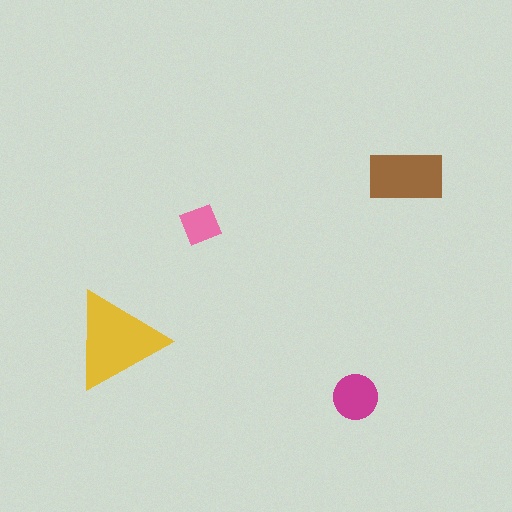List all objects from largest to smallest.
The yellow triangle, the brown rectangle, the magenta circle, the pink square.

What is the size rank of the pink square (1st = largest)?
4th.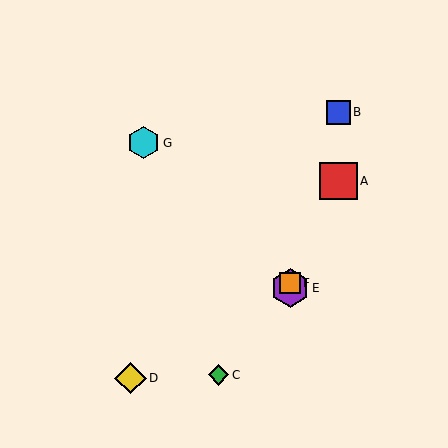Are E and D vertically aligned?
No, E is at x≈290 and D is at x≈130.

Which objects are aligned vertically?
Objects E, F are aligned vertically.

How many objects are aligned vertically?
2 objects (E, F) are aligned vertically.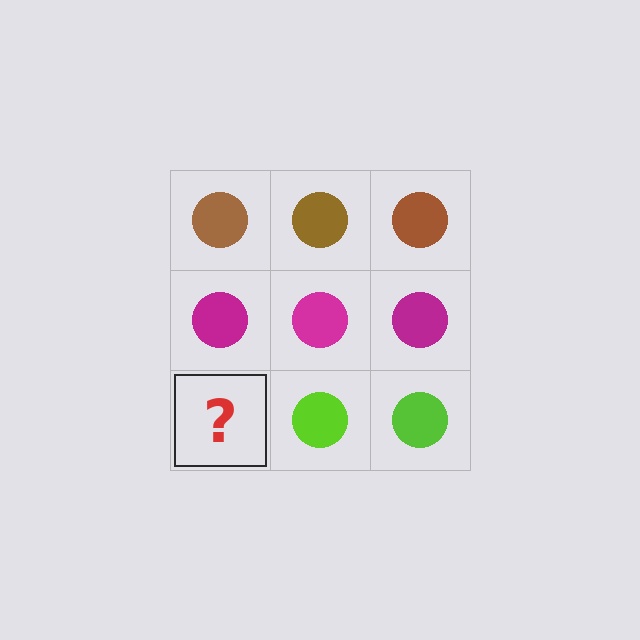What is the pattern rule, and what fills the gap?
The rule is that each row has a consistent color. The gap should be filled with a lime circle.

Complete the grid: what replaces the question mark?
The question mark should be replaced with a lime circle.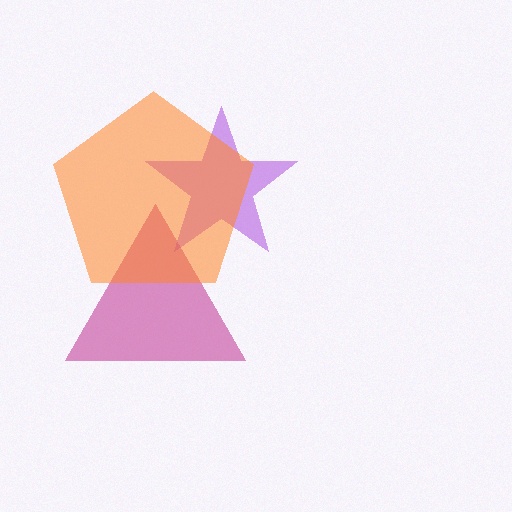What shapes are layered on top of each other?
The layered shapes are: a magenta triangle, a purple star, an orange pentagon.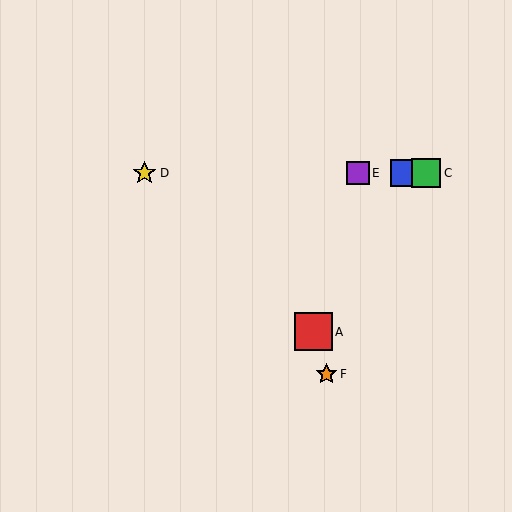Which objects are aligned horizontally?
Objects B, C, D, E are aligned horizontally.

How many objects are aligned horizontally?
4 objects (B, C, D, E) are aligned horizontally.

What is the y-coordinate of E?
Object E is at y≈173.